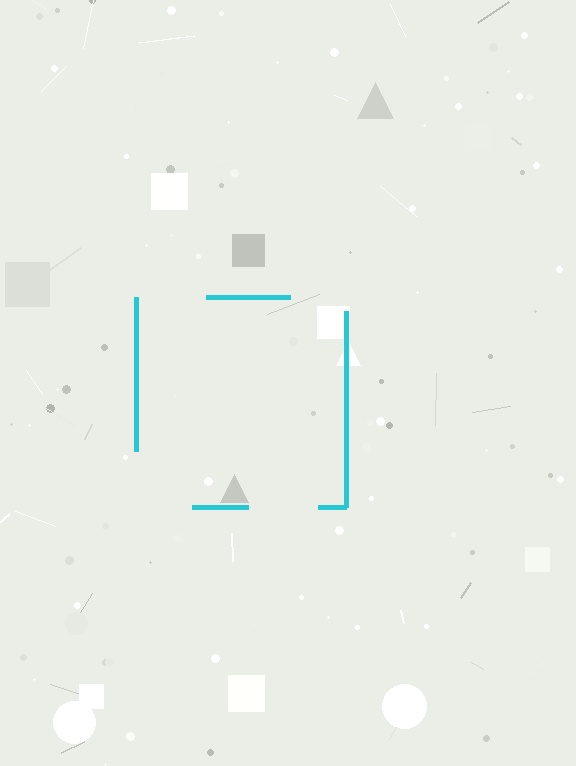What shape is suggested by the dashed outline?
The dashed outline suggests a square.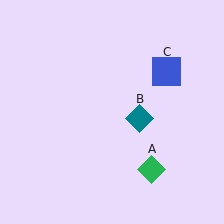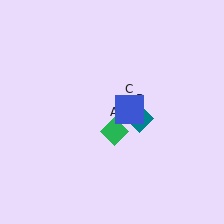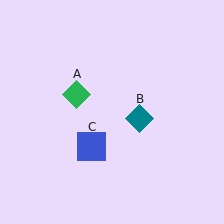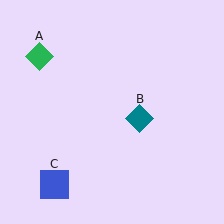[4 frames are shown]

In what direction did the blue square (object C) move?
The blue square (object C) moved down and to the left.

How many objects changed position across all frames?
2 objects changed position: green diamond (object A), blue square (object C).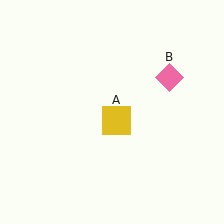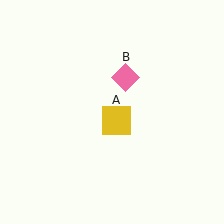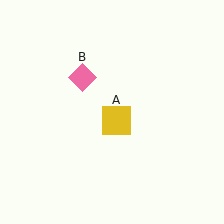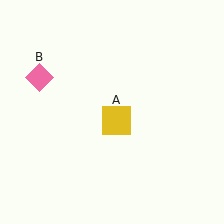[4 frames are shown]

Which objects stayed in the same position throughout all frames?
Yellow square (object A) remained stationary.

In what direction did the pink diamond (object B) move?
The pink diamond (object B) moved left.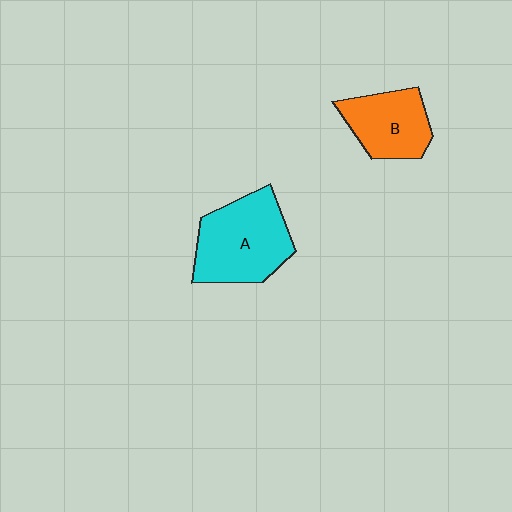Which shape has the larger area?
Shape A (cyan).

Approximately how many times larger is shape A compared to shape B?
Approximately 1.4 times.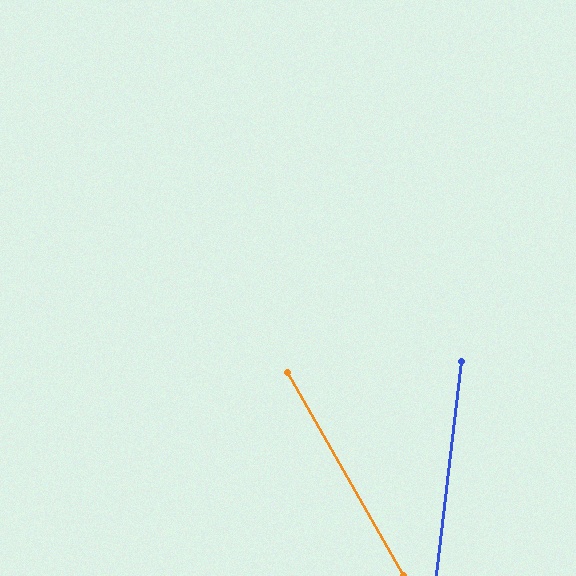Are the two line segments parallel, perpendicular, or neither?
Neither parallel nor perpendicular — they differ by about 36°.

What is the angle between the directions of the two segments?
Approximately 36 degrees.